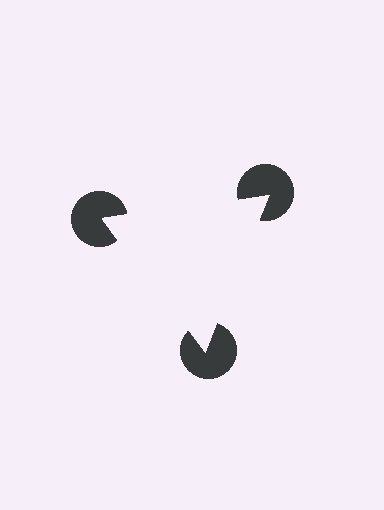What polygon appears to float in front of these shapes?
An illusory triangle — its edges are inferred from the aligned wedge cuts in the pac-man discs, not physically drawn.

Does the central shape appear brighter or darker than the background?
It typically appears slightly brighter than the background, even though no actual brightness change is drawn.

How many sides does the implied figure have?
3 sides.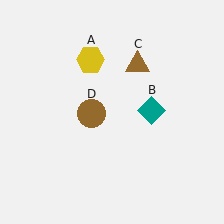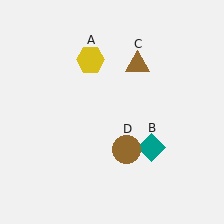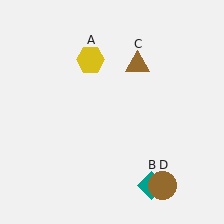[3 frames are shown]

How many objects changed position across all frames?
2 objects changed position: teal diamond (object B), brown circle (object D).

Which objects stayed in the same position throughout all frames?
Yellow hexagon (object A) and brown triangle (object C) remained stationary.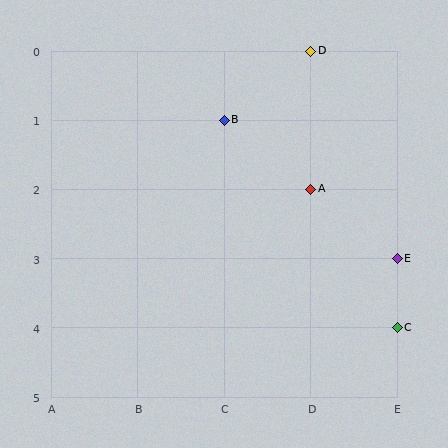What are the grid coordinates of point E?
Point E is at grid coordinates (E, 3).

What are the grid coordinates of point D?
Point D is at grid coordinates (D, 0).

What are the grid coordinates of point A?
Point A is at grid coordinates (D, 2).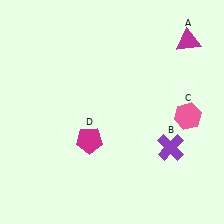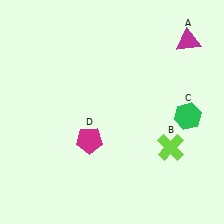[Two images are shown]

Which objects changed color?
B changed from purple to lime. C changed from pink to green.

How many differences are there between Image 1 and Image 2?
There are 2 differences between the two images.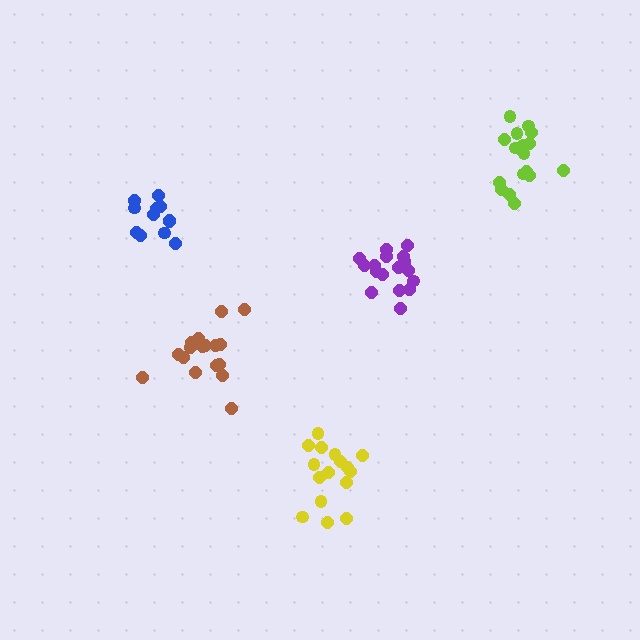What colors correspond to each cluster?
The clusters are colored: yellow, brown, blue, purple, lime.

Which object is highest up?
The lime cluster is topmost.